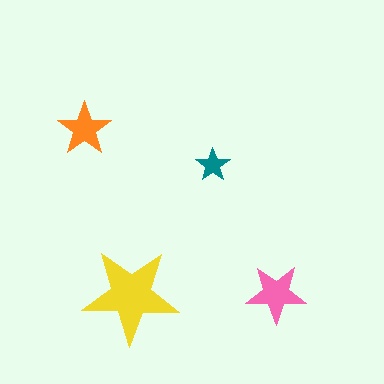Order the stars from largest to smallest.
the yellow one, the pink one, the orange one, the teal one.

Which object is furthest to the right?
The pink star is rightmost.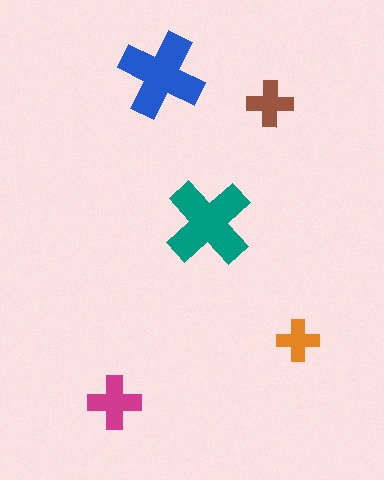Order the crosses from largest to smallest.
the teal one, the blue one, the magenta one, the brown one, the orange one.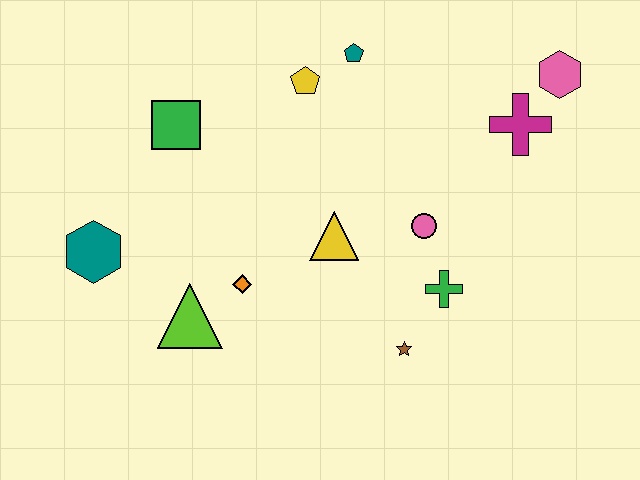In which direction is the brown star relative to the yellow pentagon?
The brown star is below the yellow pentagon.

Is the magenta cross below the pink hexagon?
Yes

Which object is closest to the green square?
The yellow pentagon is closest to the green square.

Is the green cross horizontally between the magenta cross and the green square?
Yes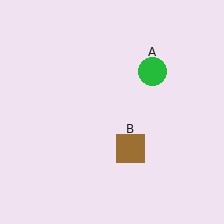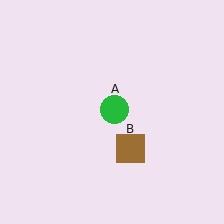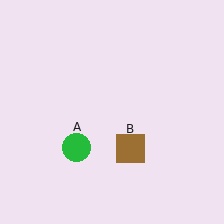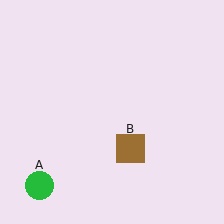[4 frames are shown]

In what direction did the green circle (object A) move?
The green circle (object A) moved down and to the left.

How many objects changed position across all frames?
1 object changed position: green circle (object A).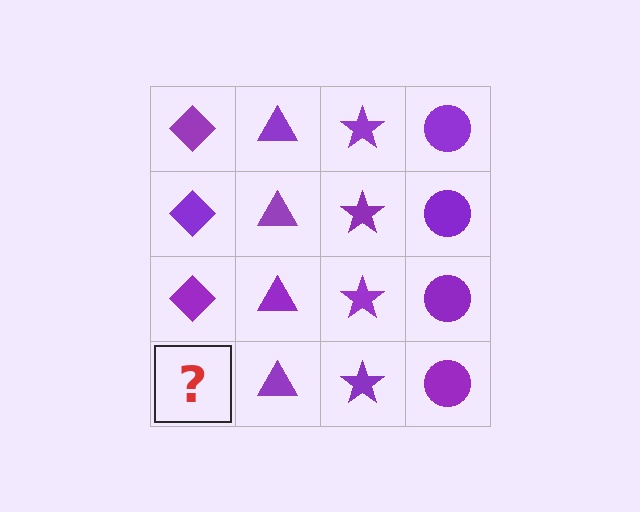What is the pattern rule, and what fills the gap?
The rule is that each column has a consistent shape. The gap should be filled with a purple diamond.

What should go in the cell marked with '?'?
The missing cell should contain a purple diamond.